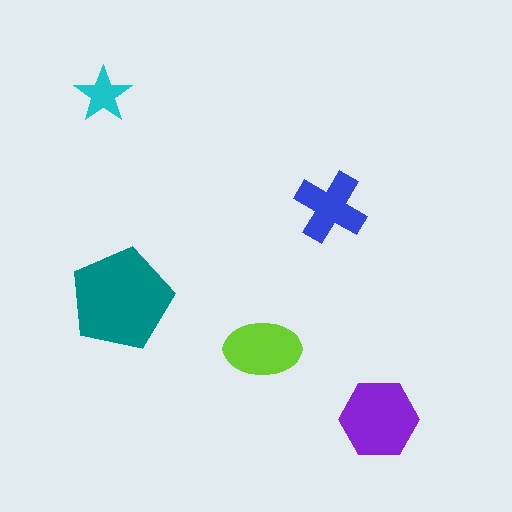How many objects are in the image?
There are 5 objects in the image.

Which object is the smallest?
The cyan star.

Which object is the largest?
The teal pentagon.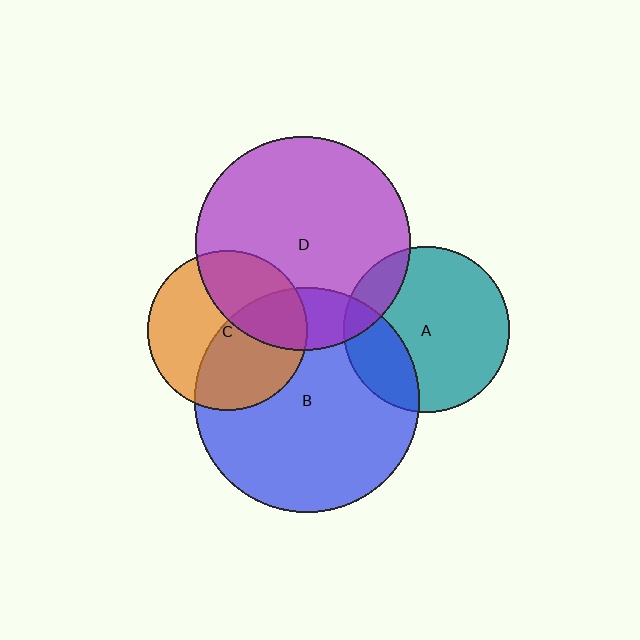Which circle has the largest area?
Circle B (blue).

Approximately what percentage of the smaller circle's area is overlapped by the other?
Approximately 20%.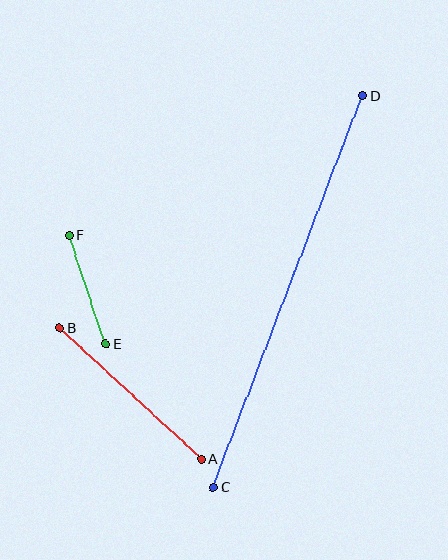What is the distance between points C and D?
The distance is approximately 419 pixels.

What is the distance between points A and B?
The distance is approximately 193 pixels.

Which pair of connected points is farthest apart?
Points C and D are farthest apart.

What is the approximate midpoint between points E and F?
The midpoint is at approximately (87, 289) pixels.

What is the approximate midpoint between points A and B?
The midpoint is at approximately (130, 393) pixels.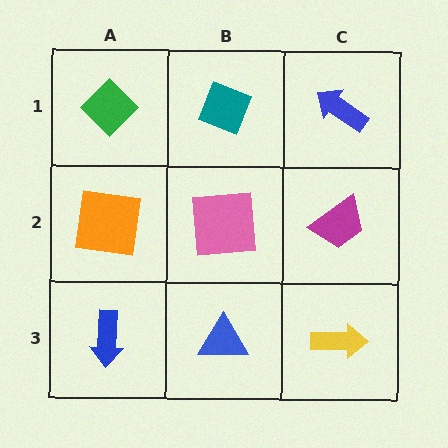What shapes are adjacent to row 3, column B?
A pink square (row 2, column B), a blue arrow (row 3, column A), a yellow arrow (row 3, column C).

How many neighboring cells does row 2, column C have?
3.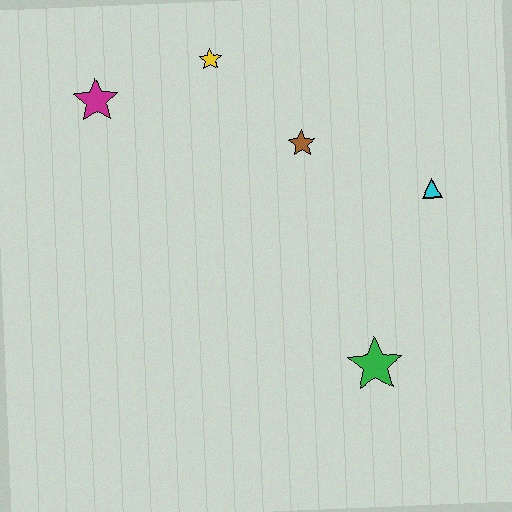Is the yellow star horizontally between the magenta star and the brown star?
Yes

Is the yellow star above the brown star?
Yes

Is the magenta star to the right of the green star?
No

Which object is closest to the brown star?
The yellow star is closest to the brown star.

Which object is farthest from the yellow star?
The green star is farthest from the yellow star.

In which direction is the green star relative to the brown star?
The green star is below the brown star.